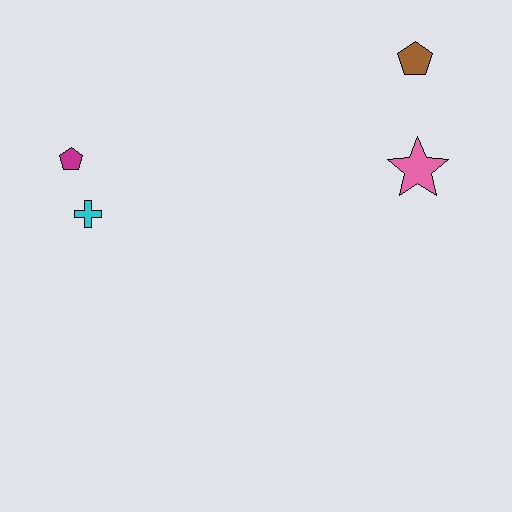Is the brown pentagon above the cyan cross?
Yes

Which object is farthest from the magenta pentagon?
The brown pentagon is farthest from the magenta pentagon.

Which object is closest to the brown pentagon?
The pink star is closest to the brown pentagon.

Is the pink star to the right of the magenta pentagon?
Yes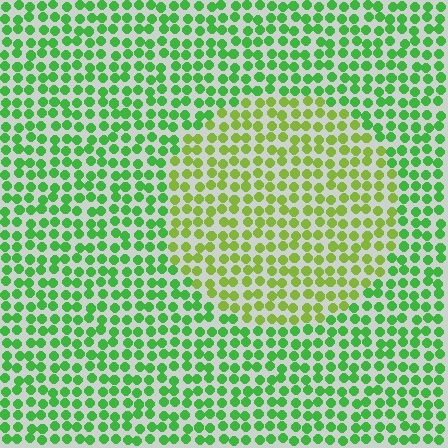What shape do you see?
I see a circle.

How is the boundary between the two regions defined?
The boundary is defined purely by a slight shift in hue (about 35 degrees). Spacing, size, and orientation are identical on both sides.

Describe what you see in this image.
The image is filled with small green elements in a uniform arrangement. A circle-shaped region is visible where the elements are tinted to a slightly different hue, forming a subtle color boundary.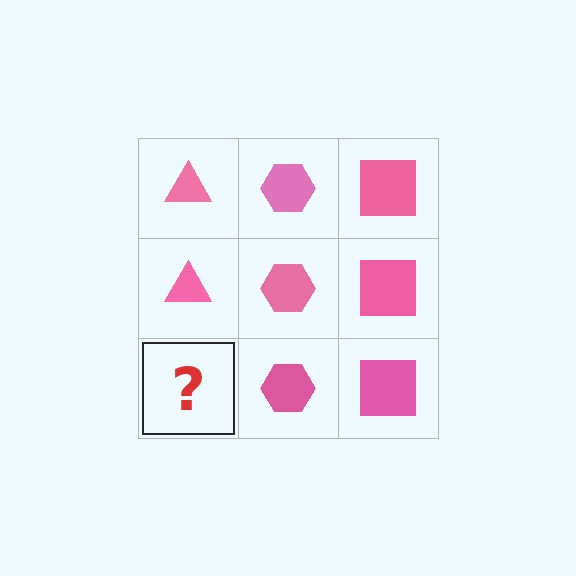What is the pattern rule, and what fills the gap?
The rule is that each column has a consistent shape. The gap should be filled with a pink triangle.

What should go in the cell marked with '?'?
The missing cell should contain a pink triangle.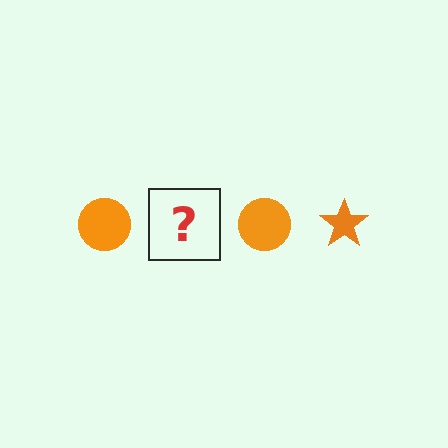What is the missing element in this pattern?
The missing element is an orange star.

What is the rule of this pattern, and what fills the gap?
The rule is that the pattern cycles through circle, star shapes in orange. The gap should be filled with an orange star.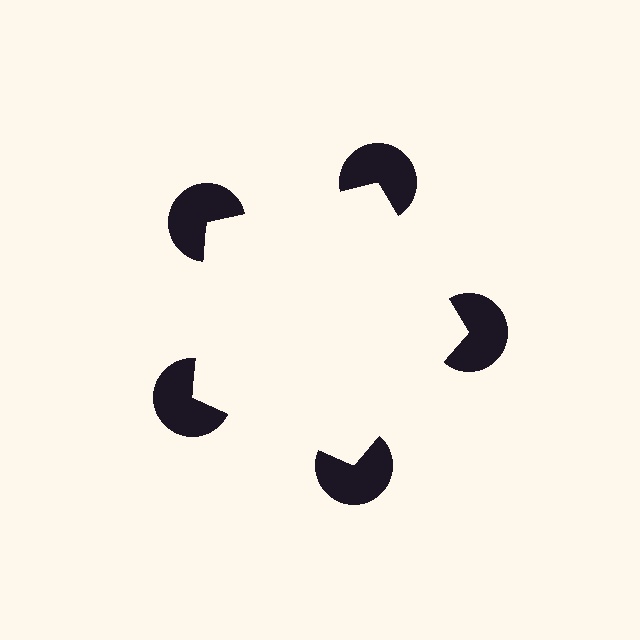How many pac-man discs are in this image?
There are 5 — one at each vertex of the illusory pentagon.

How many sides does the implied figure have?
5 sides.